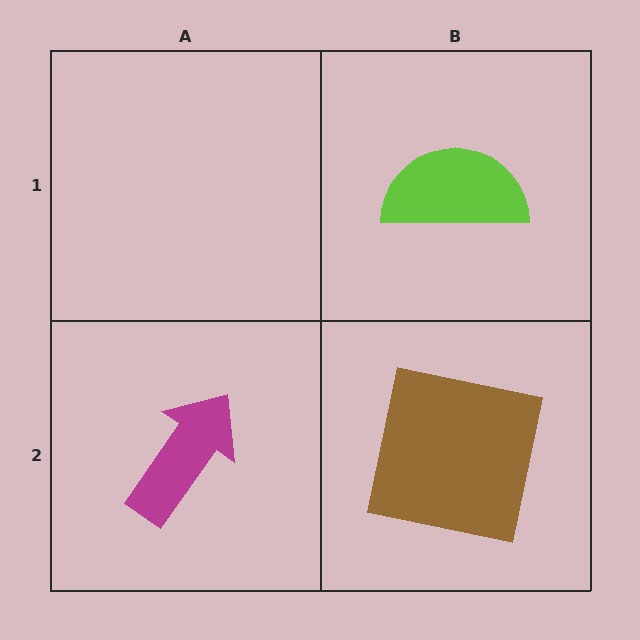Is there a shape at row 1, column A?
No, that cell is empty.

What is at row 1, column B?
A lime semicircle.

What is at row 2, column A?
A magenta arrow.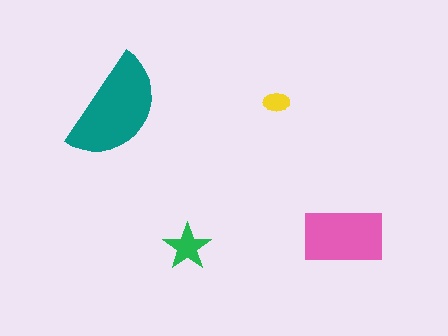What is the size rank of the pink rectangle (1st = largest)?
2nd.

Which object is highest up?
The yellow ellipse is topmost.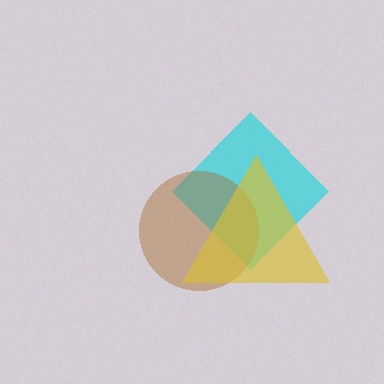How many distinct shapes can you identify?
There are 3 distinct shapes: a cyan diamond, a brown circle, a yellow triangle.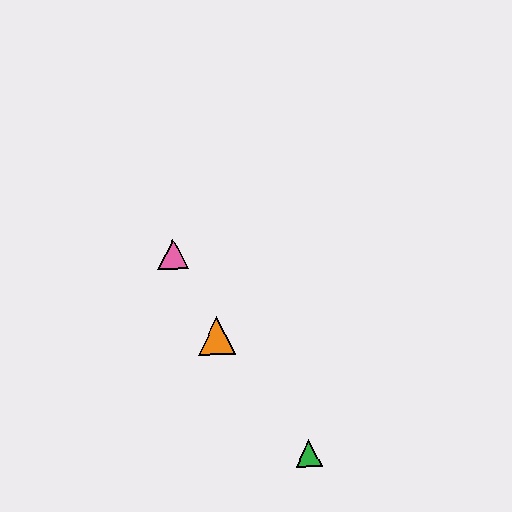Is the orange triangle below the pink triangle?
Yes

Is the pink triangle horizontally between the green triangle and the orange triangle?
No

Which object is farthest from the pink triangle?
The green triangle is farthest from the pink triangle.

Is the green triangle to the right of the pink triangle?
Yes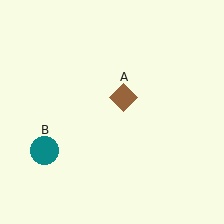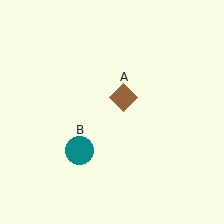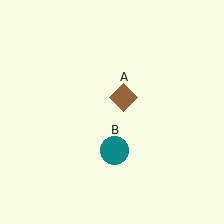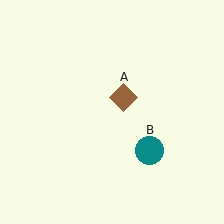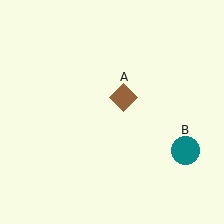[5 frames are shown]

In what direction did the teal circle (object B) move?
The teal circle (object B) moved right.